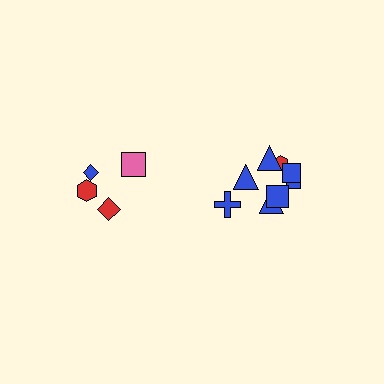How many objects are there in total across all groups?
There are 12 objects.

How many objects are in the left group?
There are 4 objects.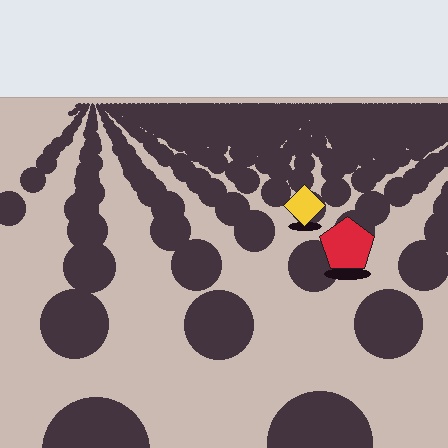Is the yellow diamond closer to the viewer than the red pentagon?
No. The red pentagon is closer — you can tell from the texture gradient: the ground texture is coarser near it.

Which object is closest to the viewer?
The red pentagon is closest. The texture marks near it are larger and more spread out.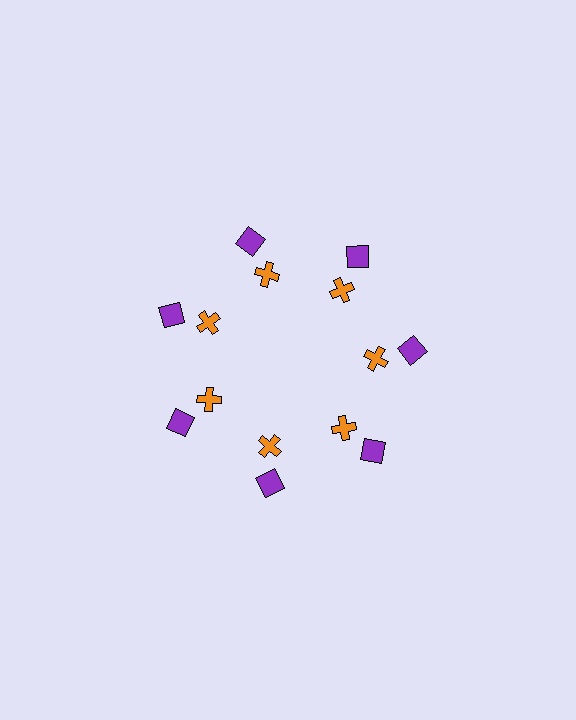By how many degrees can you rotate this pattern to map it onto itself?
The pattern maps onto itself every 51 degrees of rotation.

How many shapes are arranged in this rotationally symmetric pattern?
There are 14 shapes, arranged in 7 groups of 2.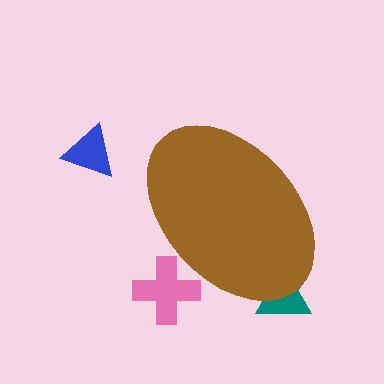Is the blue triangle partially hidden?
No, the blue triangle is fully visible.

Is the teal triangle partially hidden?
Yes, the teal triangle is partially hidden behind the brown ellipse.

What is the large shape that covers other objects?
A brown ellipse.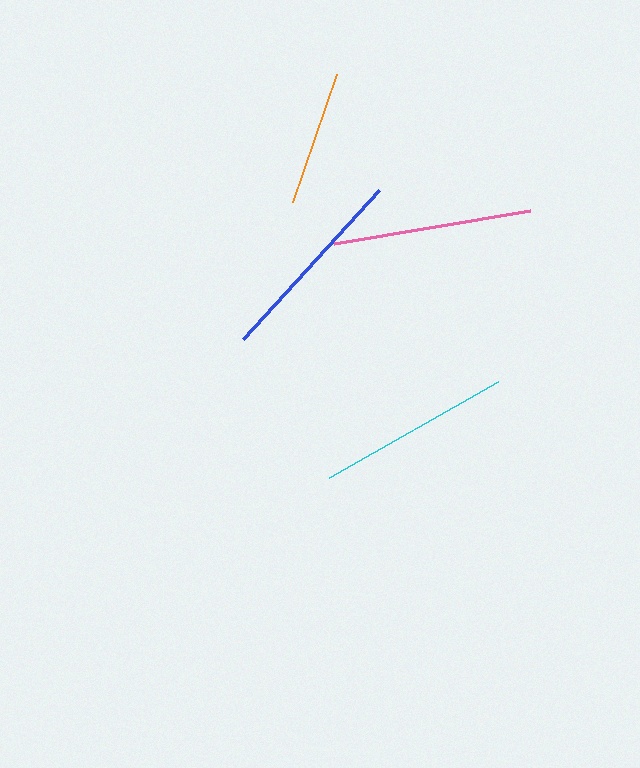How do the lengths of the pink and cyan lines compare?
The pink and cyan lines are approximately the same length.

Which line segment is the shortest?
The orange line is the shortest at approximately 135 pixels.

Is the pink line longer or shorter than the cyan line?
The pink line is longer than the cyan line.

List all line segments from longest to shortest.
From longest to shortest: blue, pink, cyan, orange.